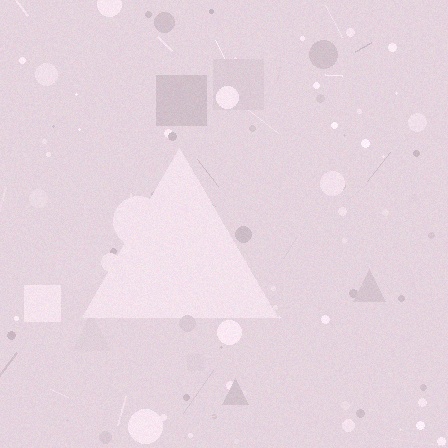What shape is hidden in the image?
A triangle is hidden in the image.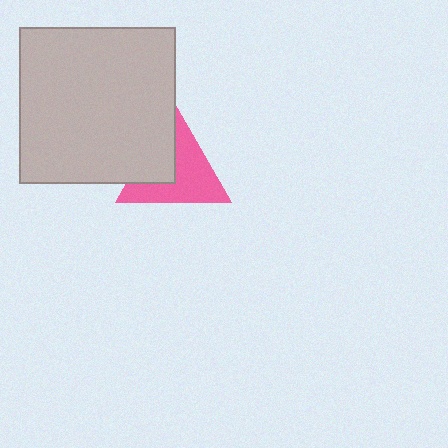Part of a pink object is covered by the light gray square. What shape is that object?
It is a triangle.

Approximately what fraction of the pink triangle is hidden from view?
Roughly 35% of the pink triangle is hidden behind the light gray square.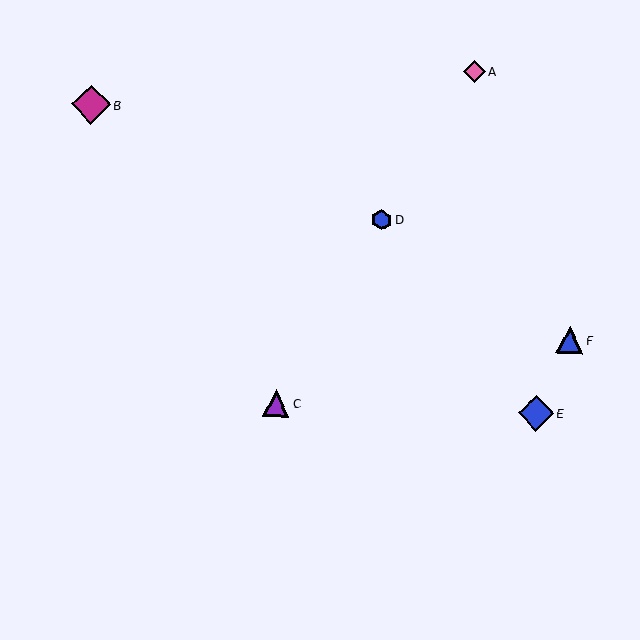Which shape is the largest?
The magenta diamond (labeled B) is the largest.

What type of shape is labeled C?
Shape C is a purple triangle.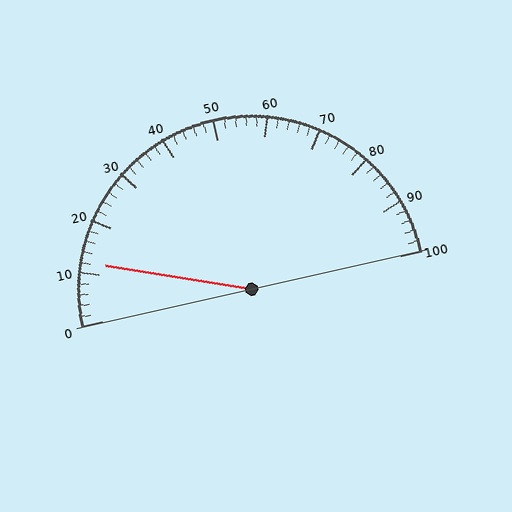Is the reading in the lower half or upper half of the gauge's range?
The reading is in the lower half of the range (0 to 100).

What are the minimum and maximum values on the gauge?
The gauge ranges from 0 to 100.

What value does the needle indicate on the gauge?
The needle indicates approximately 12.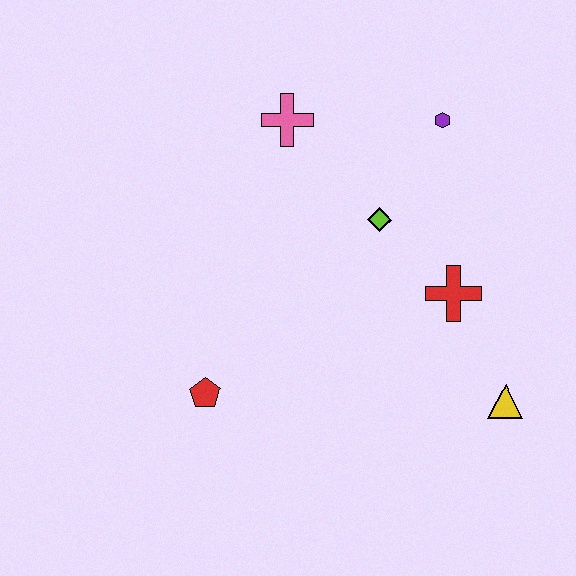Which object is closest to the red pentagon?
The lime diamond is closest to the red pentagon.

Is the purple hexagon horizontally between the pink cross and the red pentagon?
No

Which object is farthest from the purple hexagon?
The red pentagon is farthest from the purple hexagon.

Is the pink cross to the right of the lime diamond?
No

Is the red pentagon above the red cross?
No